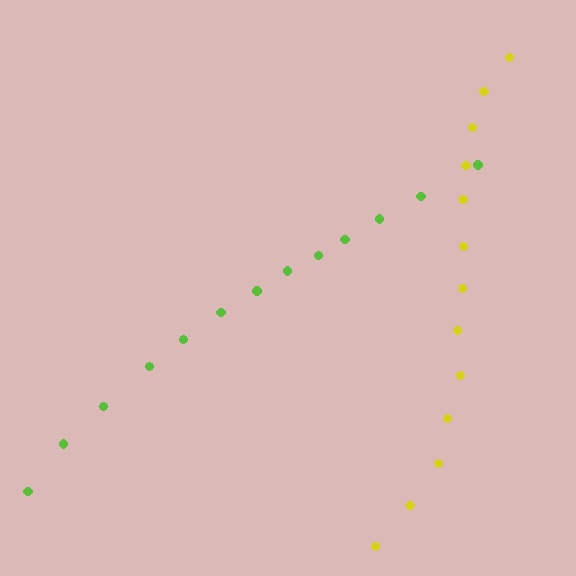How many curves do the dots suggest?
There are 2 distinct paths.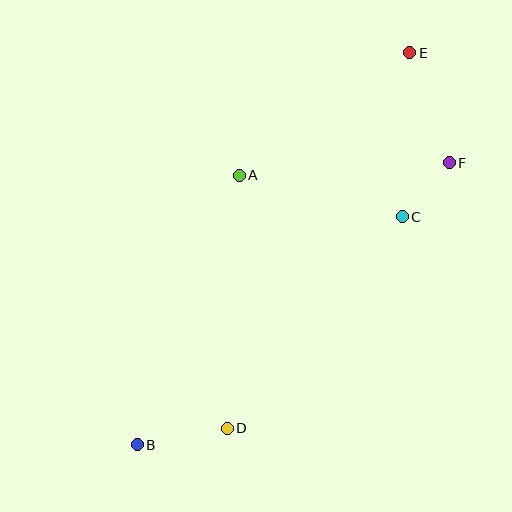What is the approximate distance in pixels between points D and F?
The distance between D and F is approximately 346 pixels.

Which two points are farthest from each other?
Points B and E are farthest from each other.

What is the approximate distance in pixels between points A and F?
The distance between A and F is approximately 211 pixels.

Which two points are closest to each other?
Points C and F are closest to each other.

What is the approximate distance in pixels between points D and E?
The distance between D and E is approximately 418 pixels.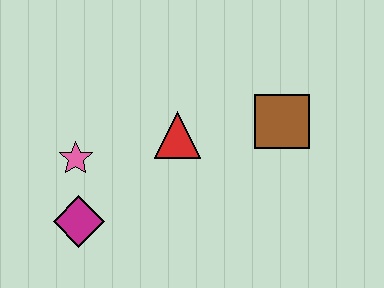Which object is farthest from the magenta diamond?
The brown square is farthest from the magenta diamond.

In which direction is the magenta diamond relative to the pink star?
The magenta diamond is below the pink star.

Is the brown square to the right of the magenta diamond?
Yes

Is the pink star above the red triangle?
No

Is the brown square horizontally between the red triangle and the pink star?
No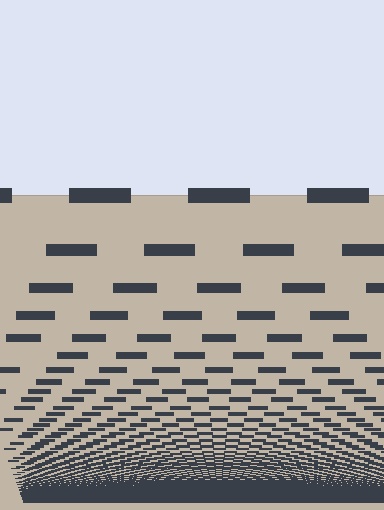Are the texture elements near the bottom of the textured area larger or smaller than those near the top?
Smaller. The gradient is inverted — elements near the bottom are smaller and denser.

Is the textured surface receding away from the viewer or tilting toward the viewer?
The surface appears to tilt toward the viewer. Texture elements get larger and sparser toward the top.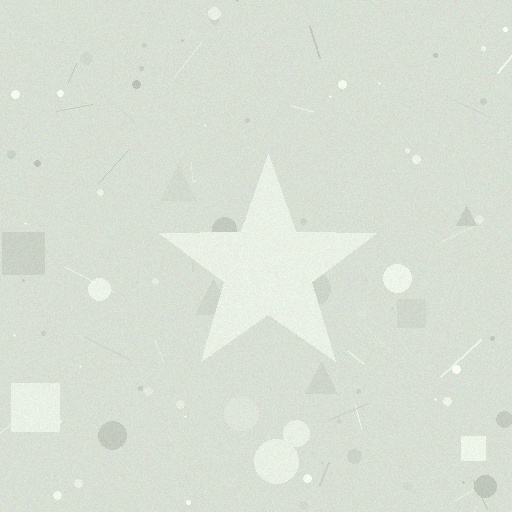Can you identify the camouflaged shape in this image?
The camouflaged shape is a star.